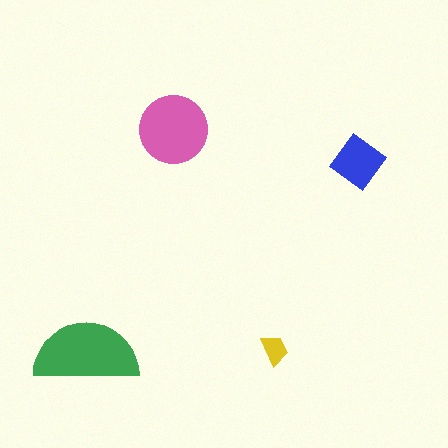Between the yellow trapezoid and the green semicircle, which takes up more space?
The green semicircle.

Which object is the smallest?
The yellow trapezoid.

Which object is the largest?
The green semicircle.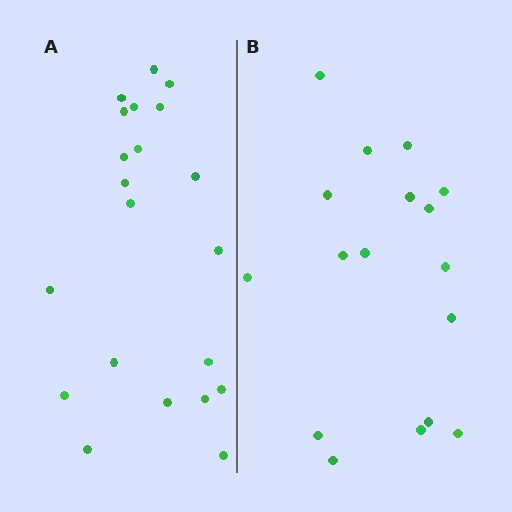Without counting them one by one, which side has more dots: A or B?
Region A (the left region) has more dots.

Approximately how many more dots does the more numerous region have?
Region A has about 4 more dots than region B.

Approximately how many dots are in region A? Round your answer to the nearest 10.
About 20 dots. (The exact count is 21, which rounds to 20.)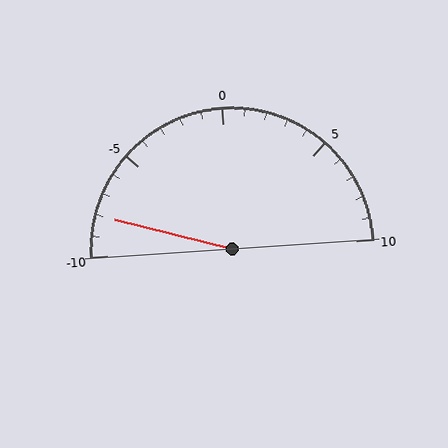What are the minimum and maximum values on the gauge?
The gauge ranges from -10 to 10.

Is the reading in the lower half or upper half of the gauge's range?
The reading is in the lower half of the range (-10 to 10).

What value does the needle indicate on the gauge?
The needle indicates approximately -8.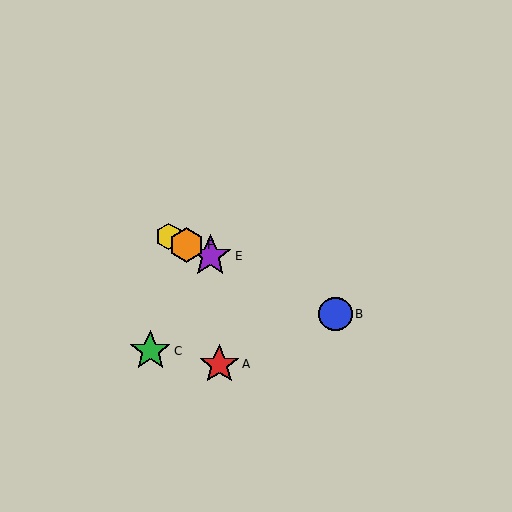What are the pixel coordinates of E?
Object E is at (210, 256).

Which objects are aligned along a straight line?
Objects B, D, E, F are aligned along a straight line.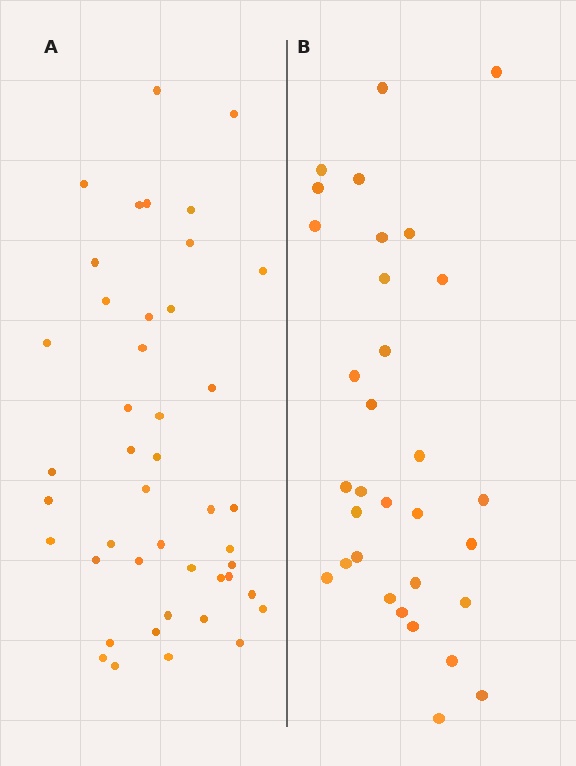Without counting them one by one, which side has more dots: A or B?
Region A (the left region) has more dots.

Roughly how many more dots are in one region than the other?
Region A has roughly 12 or so more dots than region B.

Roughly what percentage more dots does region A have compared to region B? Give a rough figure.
About 40% more.